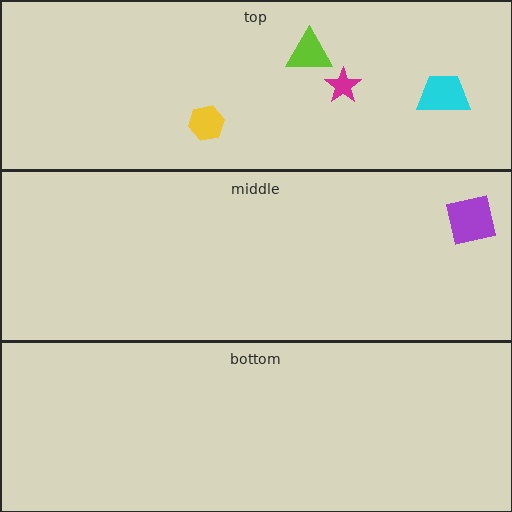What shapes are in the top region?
The lime triangle, the yellow hexagon, the cyan trapezoid, the magenta star.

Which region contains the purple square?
The middle region.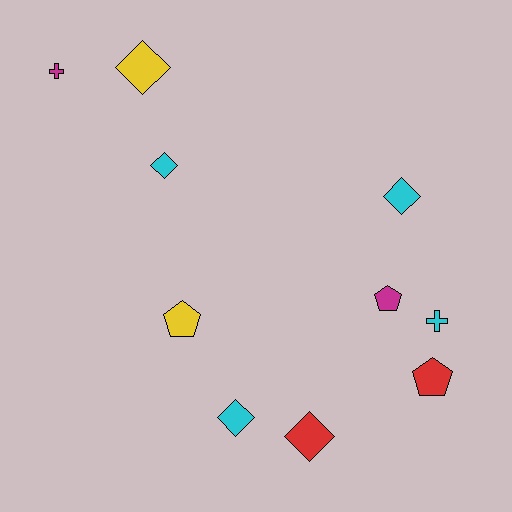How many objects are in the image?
There are 10 objects.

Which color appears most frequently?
Cyan, with 4 objects.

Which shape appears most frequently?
Diamond, with 5 objects.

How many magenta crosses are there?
There is 1 magenta cross.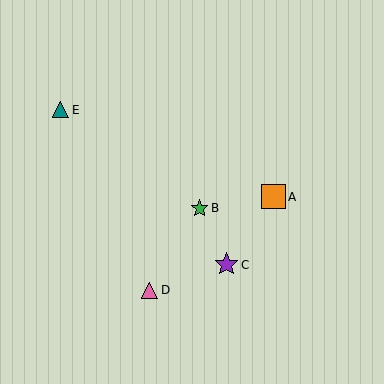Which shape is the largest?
The purple star (labeled C) is the largest.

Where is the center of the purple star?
The center of the purple star is at (227, 265).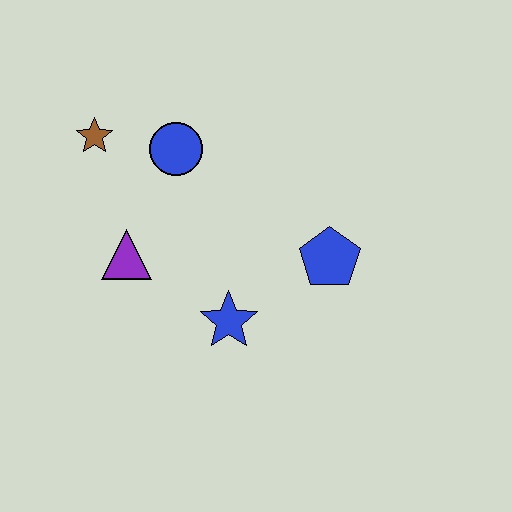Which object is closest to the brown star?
The blue circle is closest to the brown star.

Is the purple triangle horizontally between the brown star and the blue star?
Yes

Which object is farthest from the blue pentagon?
The brown star is farthest from the blue pentagon.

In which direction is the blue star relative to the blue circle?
The blue star is below the blue circle.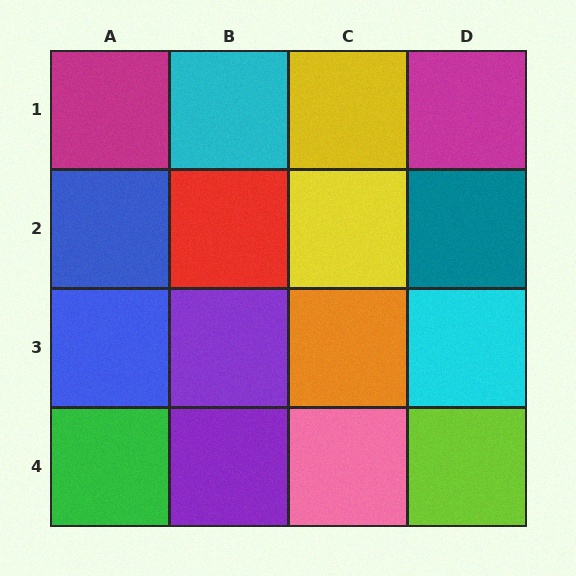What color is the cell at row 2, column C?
Yellow.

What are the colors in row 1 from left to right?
Magenta, cyan, yellow, magenta.